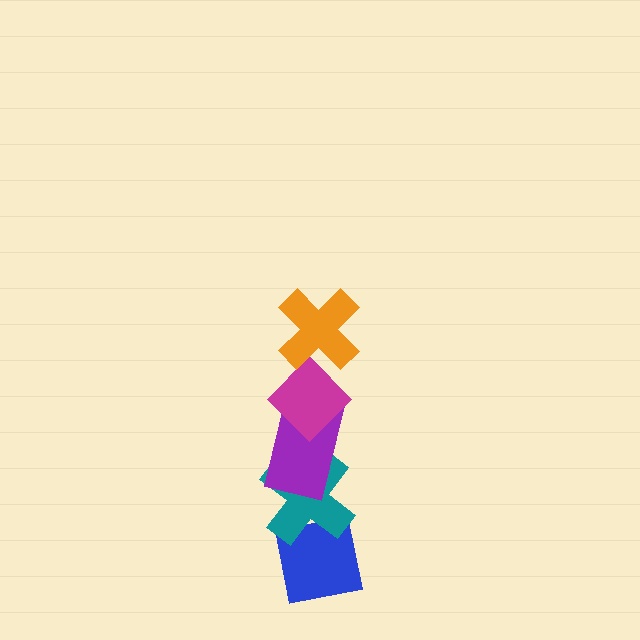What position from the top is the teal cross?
The teal cross is 4th from the top.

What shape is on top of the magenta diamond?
The orange cross is on top of the magenta diamond.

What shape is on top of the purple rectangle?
The magenta diamond is on top of the purple rectangle.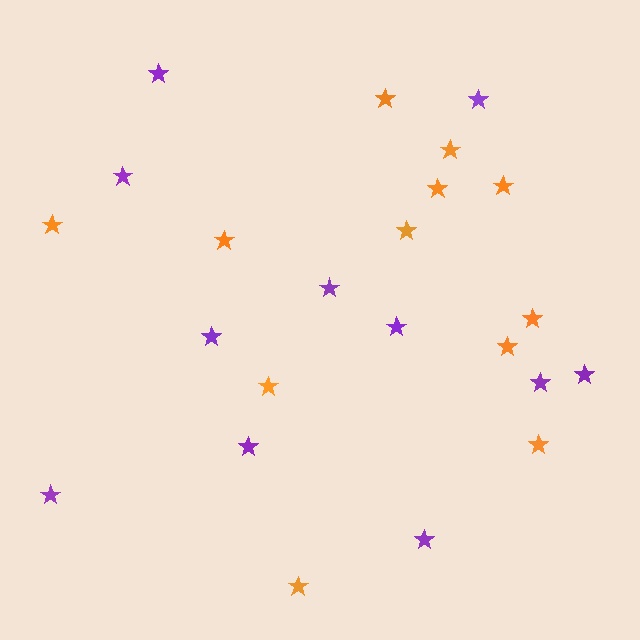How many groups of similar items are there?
There are 2 groups: one group of purple stars (11) and one group of orange stars (12).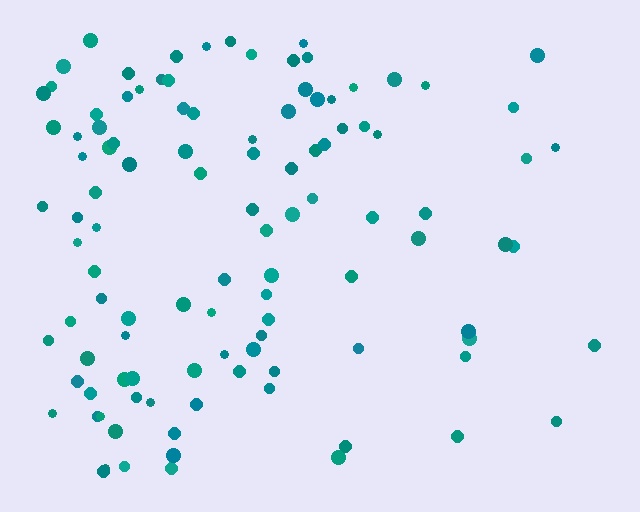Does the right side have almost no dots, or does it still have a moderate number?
Still a moderate number, just noticeably fewer than the left.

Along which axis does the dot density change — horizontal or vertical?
Horizontal.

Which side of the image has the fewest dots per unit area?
The right.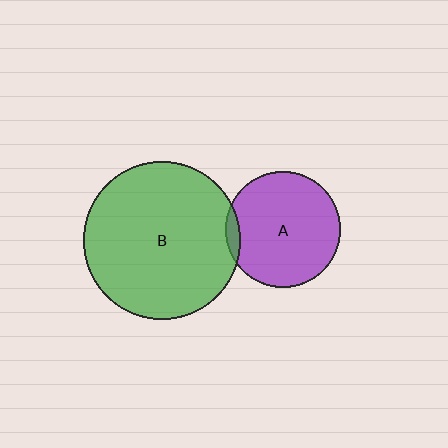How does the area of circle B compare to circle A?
Approximately 1.9 times.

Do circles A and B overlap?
Yes.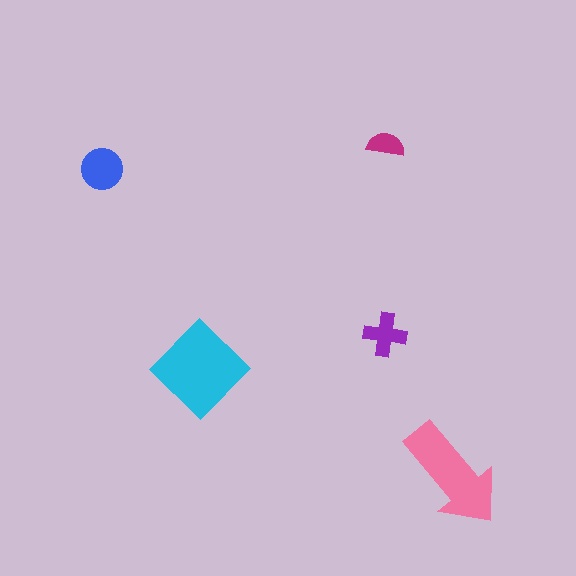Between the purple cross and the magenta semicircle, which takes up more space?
The purple cross.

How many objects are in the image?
There are 5 objects in the image.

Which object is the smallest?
The magenta semicircle.